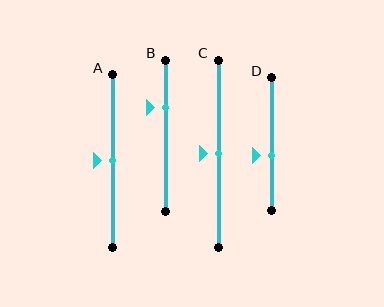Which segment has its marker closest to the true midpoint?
Segment A has its marker closest to the true midpoint.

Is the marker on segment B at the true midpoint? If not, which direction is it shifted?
No, the marker on segment B is shifted upward by about 19% of the segment length.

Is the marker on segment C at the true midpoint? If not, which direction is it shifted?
Yes, the marker on segment C is at the true midpoint.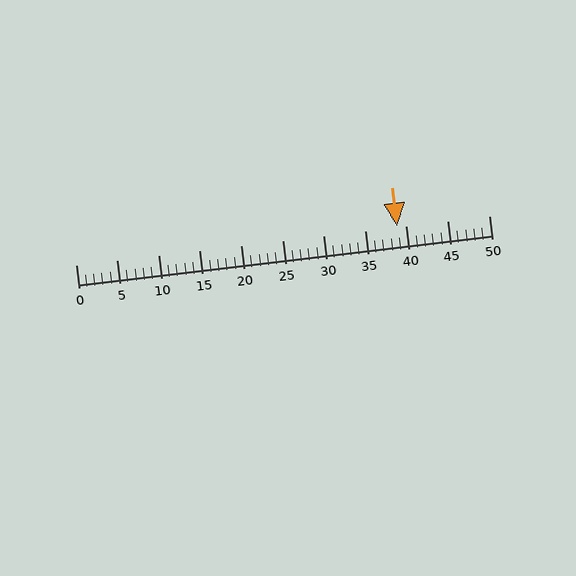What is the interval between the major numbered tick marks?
The major tick marks are spaced 5 units apart.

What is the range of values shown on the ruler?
The ruler shows values from 0 to 50.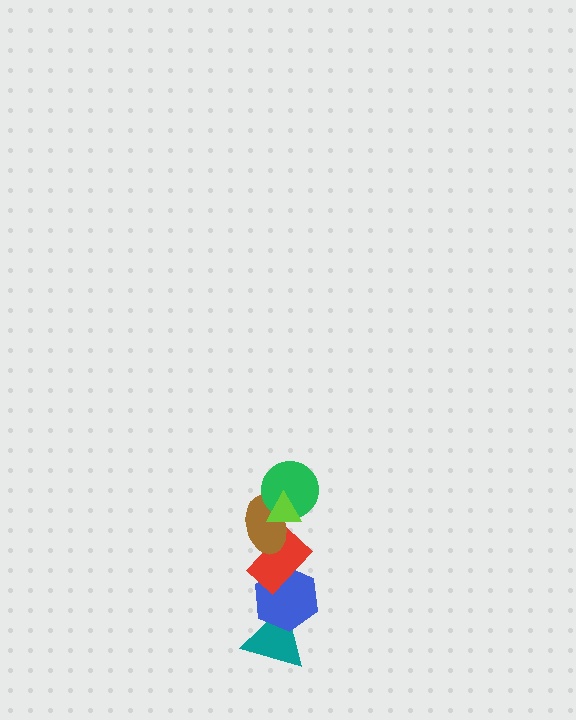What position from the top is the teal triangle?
The teal triangle is 6th from the top.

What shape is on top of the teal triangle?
The blue hexagon is on top of the teal triangle.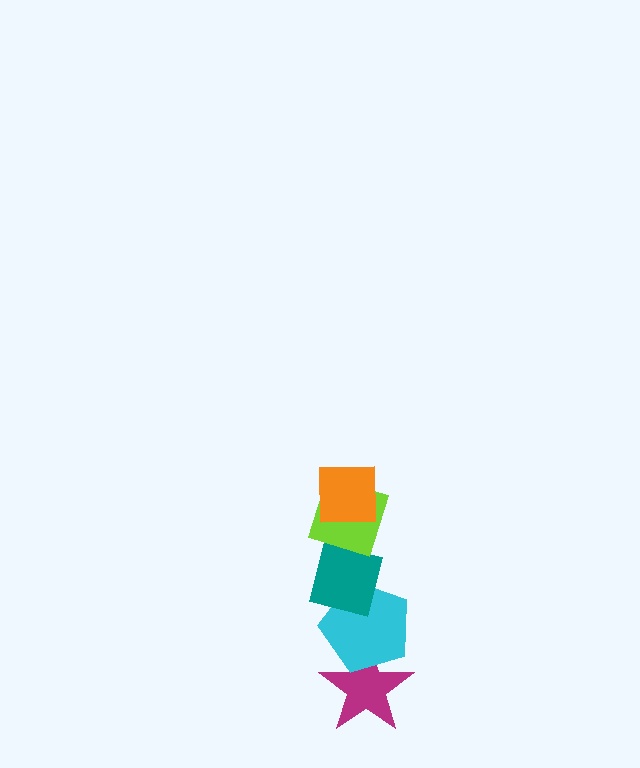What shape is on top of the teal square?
The lime diamond is on top of the teal square.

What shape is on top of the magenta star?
The cyan pentagon is on top of the magenta star.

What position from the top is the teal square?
The teal square is 3rd from the top.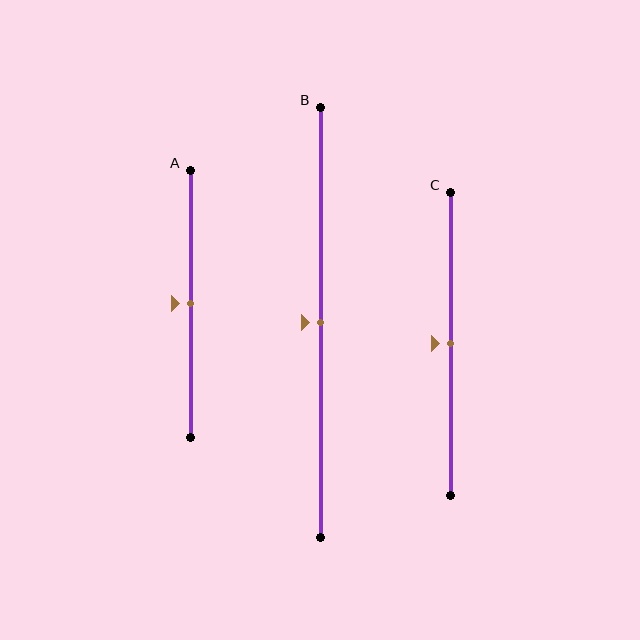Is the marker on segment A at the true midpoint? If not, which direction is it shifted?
Yes, the marker on segment A is at the true midpoint.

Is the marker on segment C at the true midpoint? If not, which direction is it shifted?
Yes, the marker on segment C is at the true midpoint.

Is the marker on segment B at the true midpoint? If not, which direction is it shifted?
Yes, the marker on segment B is at the true midpoint.